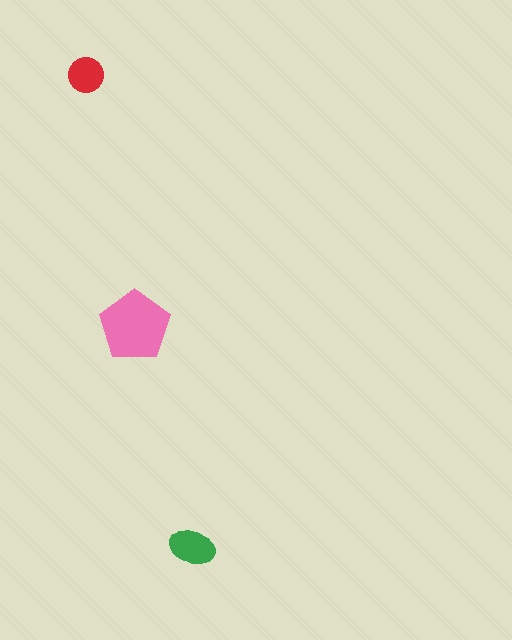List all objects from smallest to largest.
The red circle, the green ellipse, the pink pentagon.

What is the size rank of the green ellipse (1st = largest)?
2nd.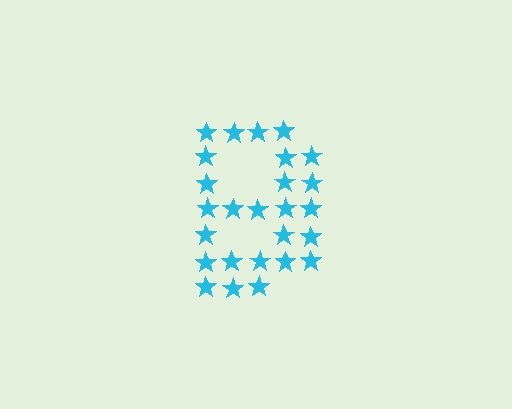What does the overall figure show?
The overall figure shows the letter B.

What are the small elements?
The small elements are stars.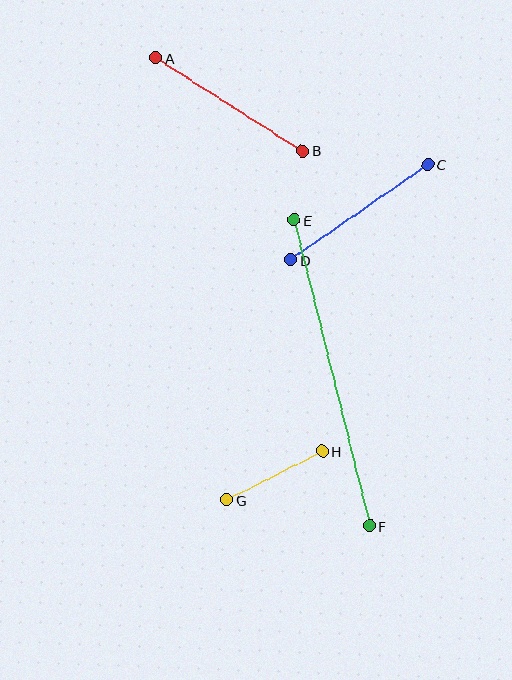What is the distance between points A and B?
The distance is approximately 174 pixels.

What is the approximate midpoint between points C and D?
The midpoint is at approximately (359, 212) pixels.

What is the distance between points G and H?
The distance is approximately 107 pixels.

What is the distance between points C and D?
The distance is approximately 167 pixels.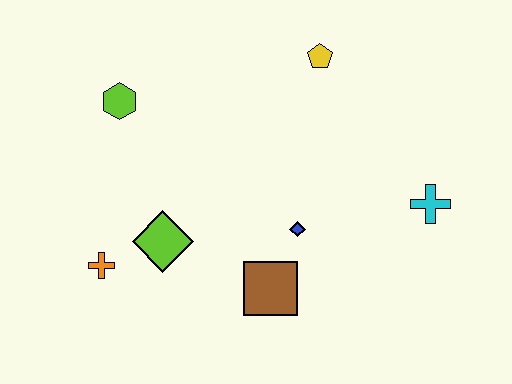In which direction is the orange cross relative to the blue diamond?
The orange cross is to the left of the blue diamond.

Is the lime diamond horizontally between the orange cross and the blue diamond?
Yes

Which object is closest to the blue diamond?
The brown square is closest to the blue diamond.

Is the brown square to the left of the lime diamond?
No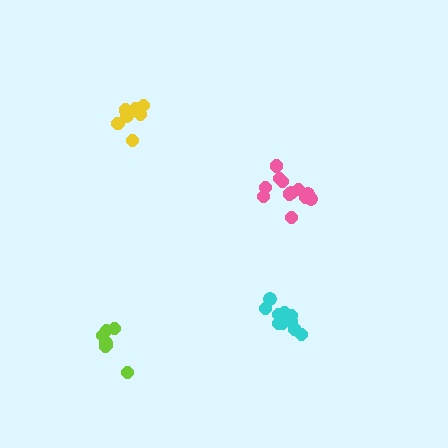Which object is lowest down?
The lime cluster is bottommost.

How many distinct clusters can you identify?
There are 4 distinct clusters.